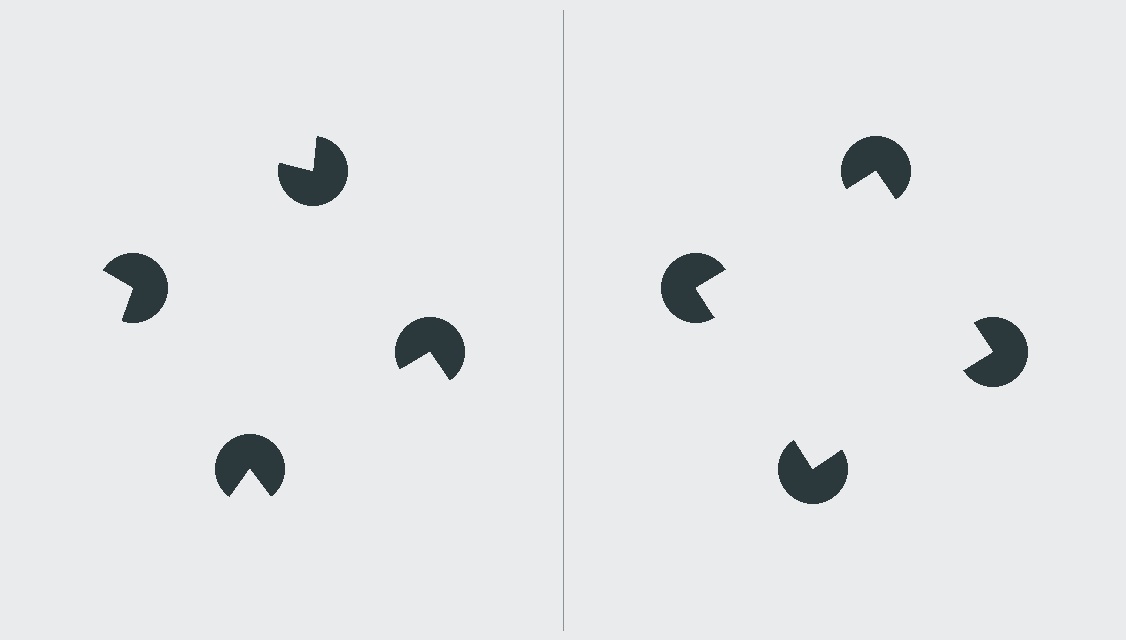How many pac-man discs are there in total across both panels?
8 — 4 on each side.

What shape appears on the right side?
An illusory square.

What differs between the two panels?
The pac-man discs are positioned identically on both sides; only the wedge orientations differ. On the right they align to a square; on the left they are misaligned.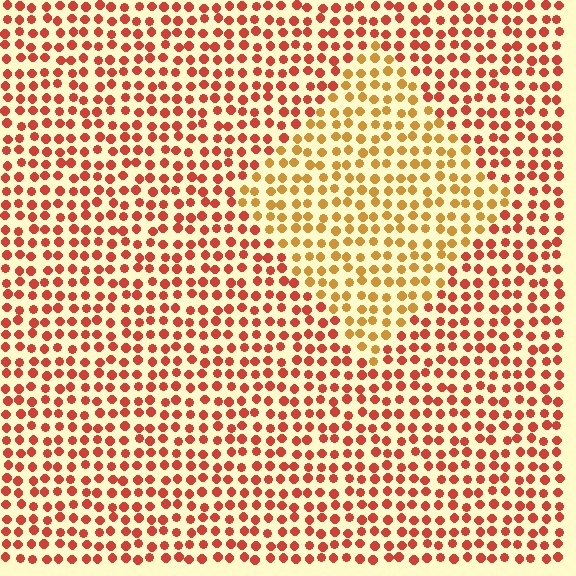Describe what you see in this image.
The image is filled with small red elements in a uniform arrangement. A diamond-shaped region is visible where the elements are tinted to a slightly different hue, forming a subtle color boundary.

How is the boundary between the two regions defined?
The boundary is defined purely by a slight shift in hue (about 34 degrees). Spacing, size, and orientation are identical on both sides.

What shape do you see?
I see a diamond.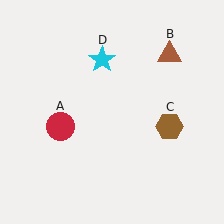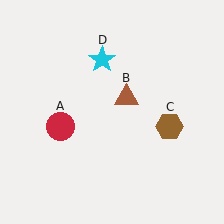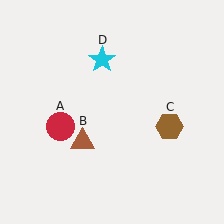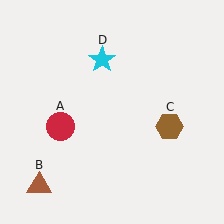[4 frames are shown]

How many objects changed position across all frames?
1 object changed position: brown triangle (object B).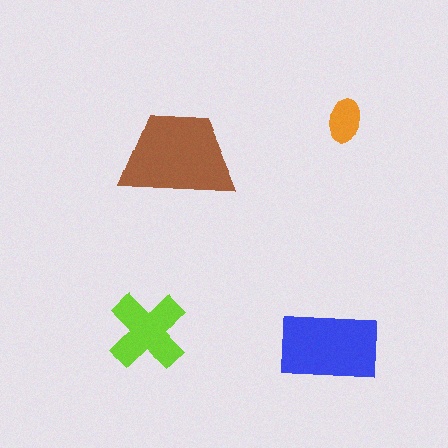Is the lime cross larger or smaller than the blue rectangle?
Smaller.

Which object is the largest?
The brown trapezoid.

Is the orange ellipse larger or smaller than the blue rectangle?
Smaller.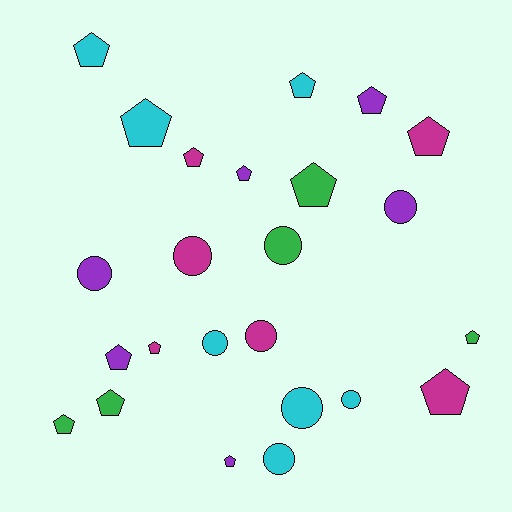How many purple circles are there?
There are 2 purple circles.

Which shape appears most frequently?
Pentagon, with 15 objects.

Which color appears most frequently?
Cyan, with 7 objects.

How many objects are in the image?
There are 24 objects.